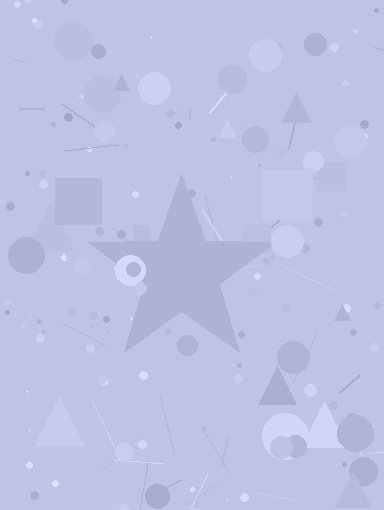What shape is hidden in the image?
A star is hidden in the image.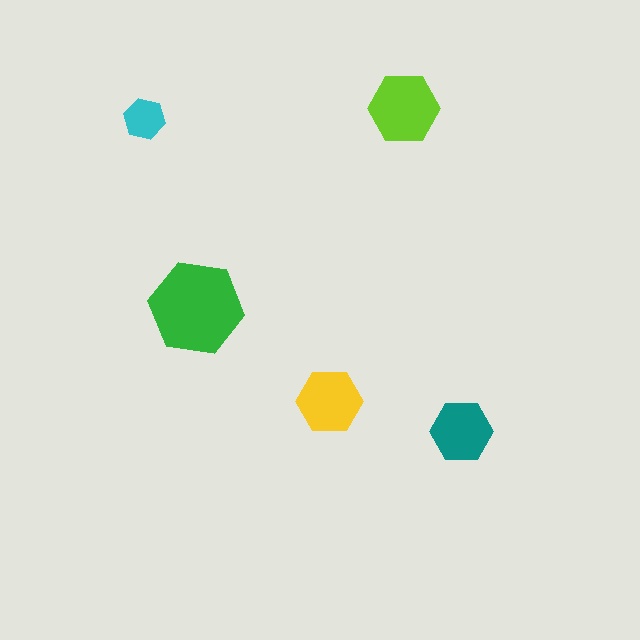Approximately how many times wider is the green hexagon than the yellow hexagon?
About 1.5 times wider.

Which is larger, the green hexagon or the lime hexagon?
The green one.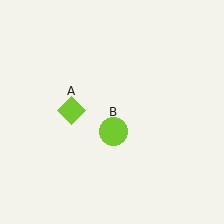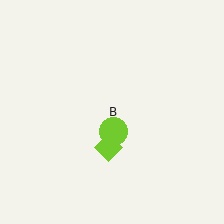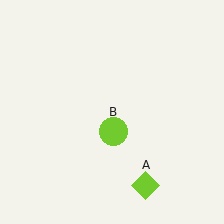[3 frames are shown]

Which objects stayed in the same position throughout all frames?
Lime circle (object B) remained stationary.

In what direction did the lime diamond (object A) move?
The lime diamond (object A) moved down and to the right.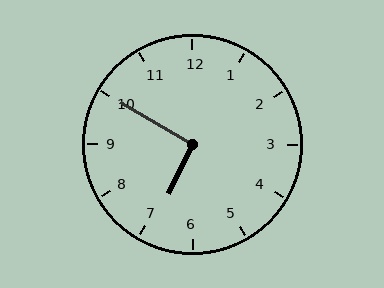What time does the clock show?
6:50.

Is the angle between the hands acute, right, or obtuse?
It is right.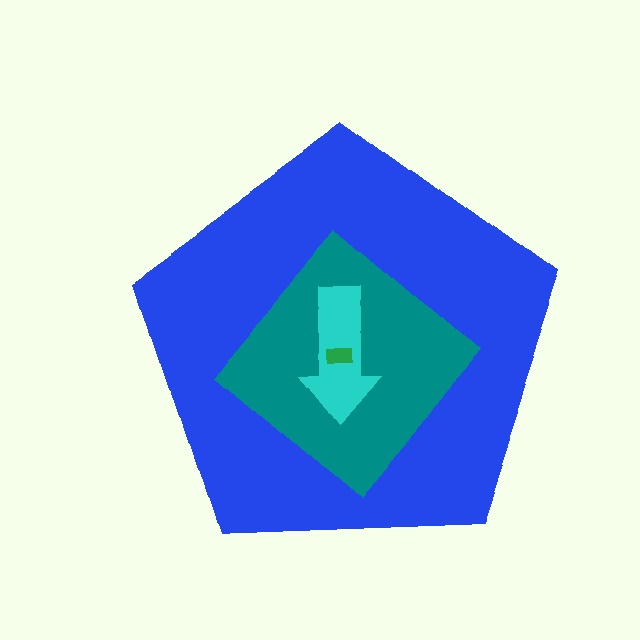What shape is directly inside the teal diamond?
The cyan arrow.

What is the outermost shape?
The blue pentagon.